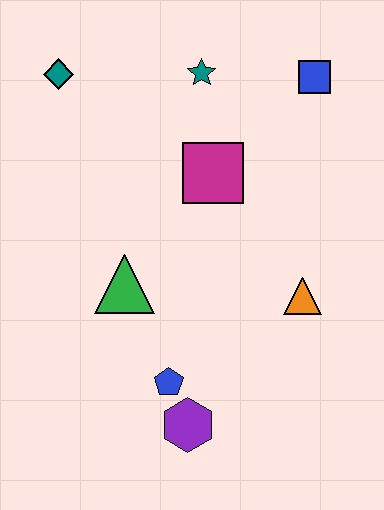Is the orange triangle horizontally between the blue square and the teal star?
Yes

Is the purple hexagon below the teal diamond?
Yes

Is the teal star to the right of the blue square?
No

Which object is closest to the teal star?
The magenta square is closest to the teal star.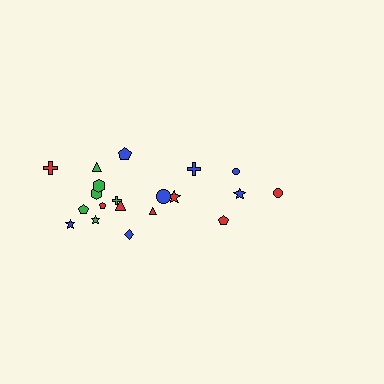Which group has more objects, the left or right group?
The left group.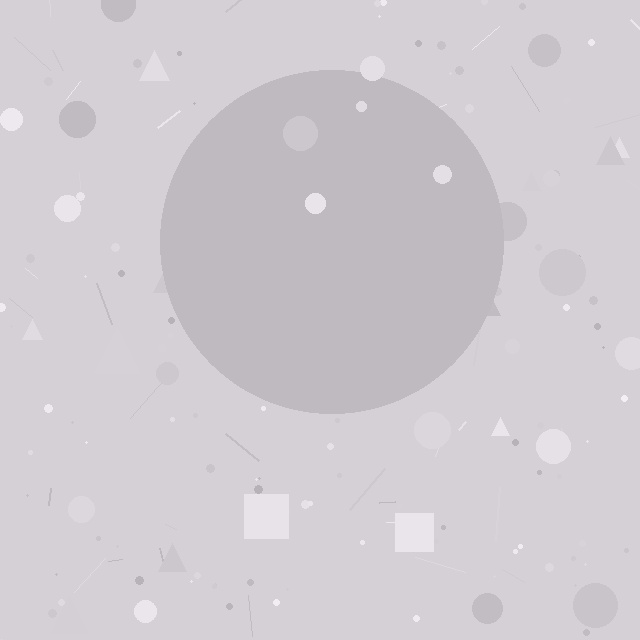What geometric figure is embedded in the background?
A circle is embedded in the background.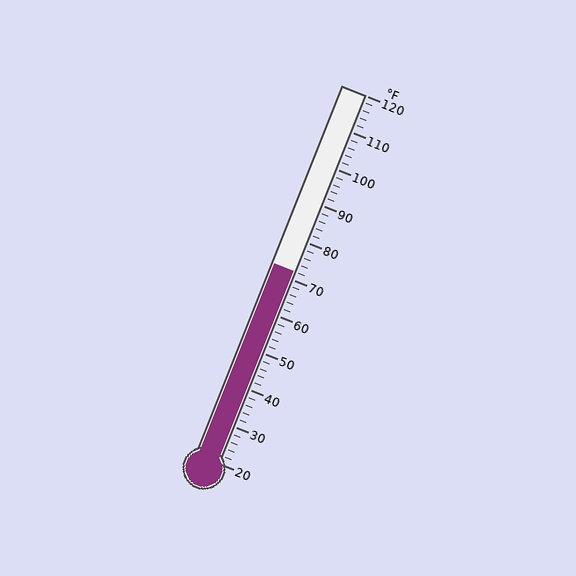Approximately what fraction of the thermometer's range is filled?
The thermometer is filled to approximately 50% of its range.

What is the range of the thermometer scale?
The thermometer scale ranges from 20°F to 120°F.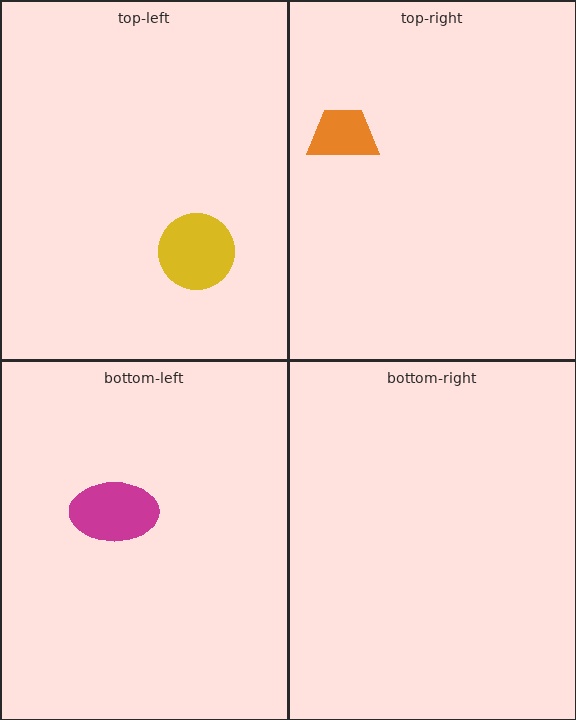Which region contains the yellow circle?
The top-left region.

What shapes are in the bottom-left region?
The magenta ellipse.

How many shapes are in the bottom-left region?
1.